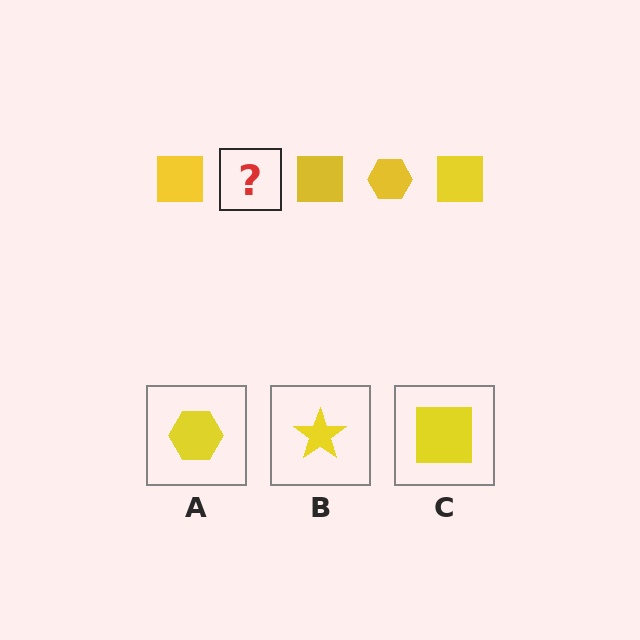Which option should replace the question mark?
Option A.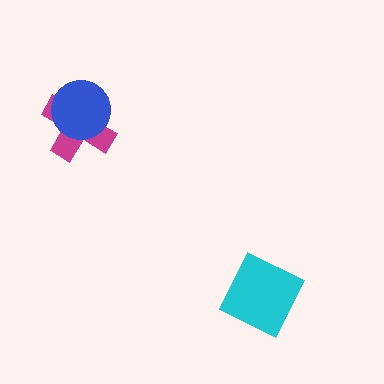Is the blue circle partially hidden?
No, no other shape covers it.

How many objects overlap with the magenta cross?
1 object overlaps with the magenta cross.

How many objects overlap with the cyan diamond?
0 objects overlap with the cyan diamond.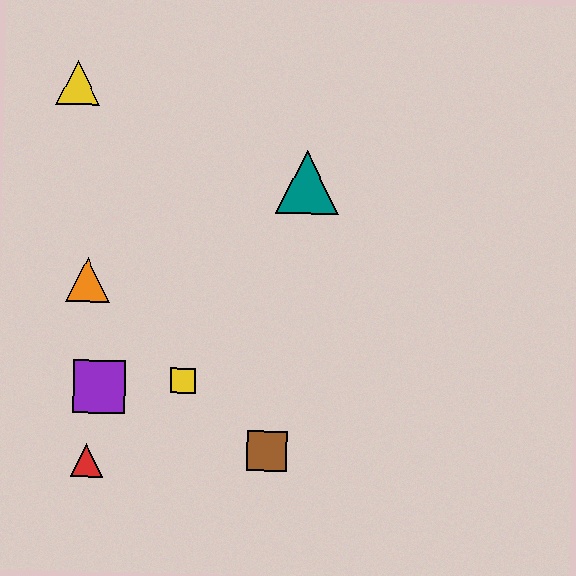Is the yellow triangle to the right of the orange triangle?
No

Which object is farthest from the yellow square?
The yellow triangle is farthest from the yellow square.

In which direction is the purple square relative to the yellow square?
The purple square is to the left of the yellow square.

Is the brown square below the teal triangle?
Yes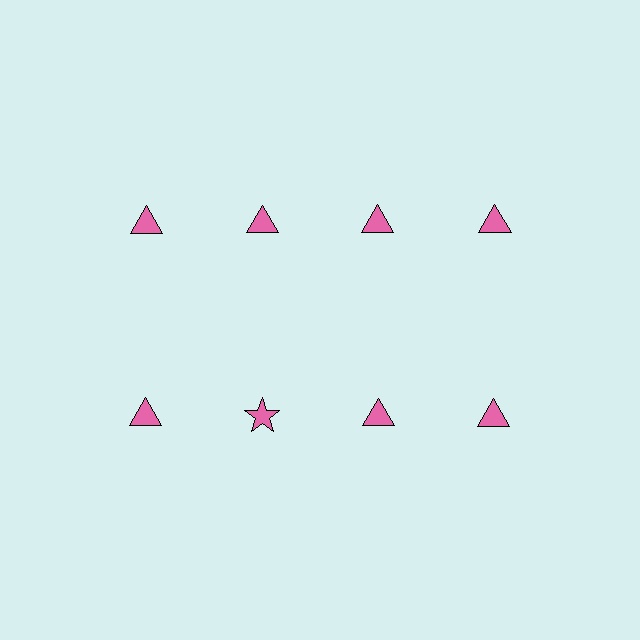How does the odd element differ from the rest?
It has a different shape: star instead of triangle.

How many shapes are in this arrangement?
There are 8 shapes arranged in a grid pattern.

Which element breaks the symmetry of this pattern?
The pink star in the second row, second from left column breaks the symmetry. All other shapes are pink triangles.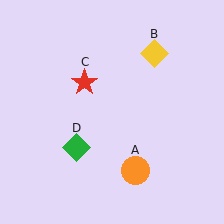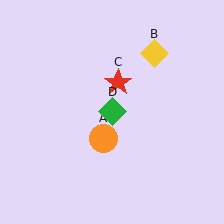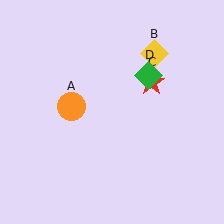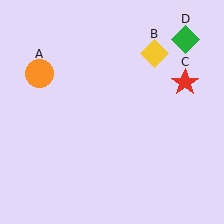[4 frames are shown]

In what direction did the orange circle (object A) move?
The orange circle (object A) moved up and to the left.